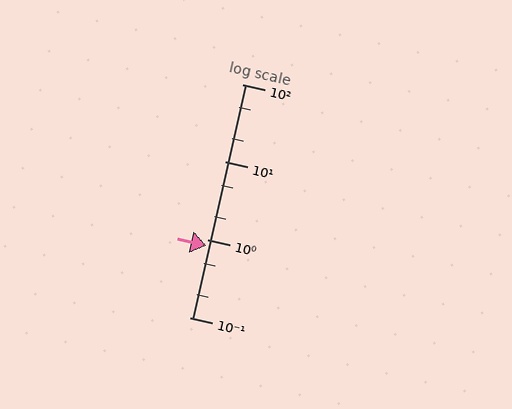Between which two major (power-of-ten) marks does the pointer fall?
The pointer is between 0.1 and 1.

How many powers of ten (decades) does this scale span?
The scale spans 3 decades, from 0.1 to 100.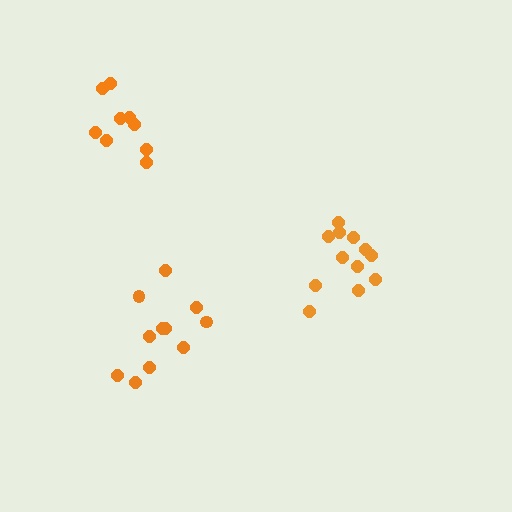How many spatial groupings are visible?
There are 3 spatial groupings.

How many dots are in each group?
Group 1: 12 dots, Group 2: 11 dots, Group 3: 9 dots (32 total).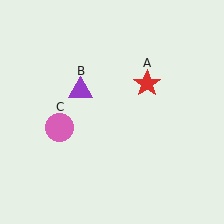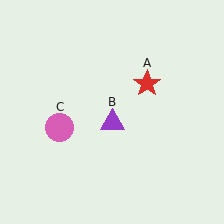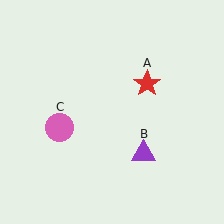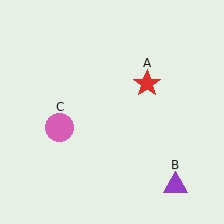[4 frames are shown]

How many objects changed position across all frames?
1 object changed position: purple triangle (object B).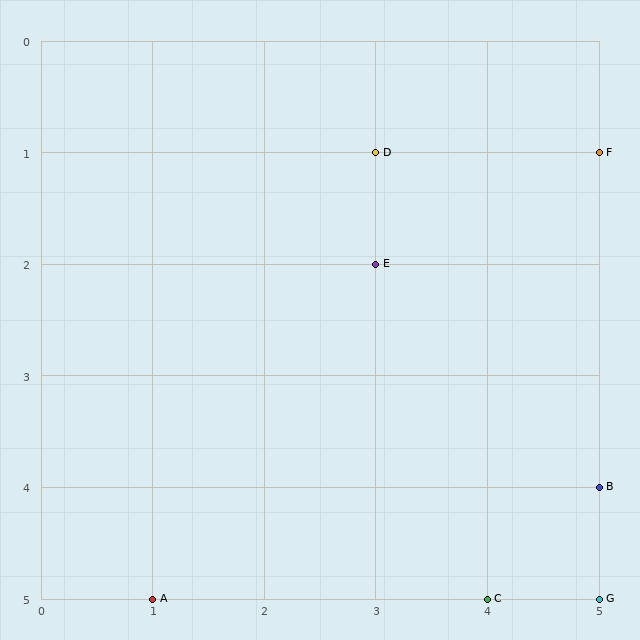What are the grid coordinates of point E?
Point E is at grid coordinates (3, 2).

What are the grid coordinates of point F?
Point F is at grid coordinates (5, 1).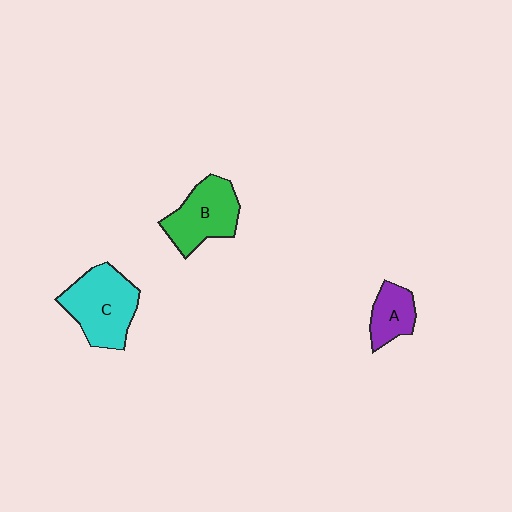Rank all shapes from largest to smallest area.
From largest to smallest: C (cyan), B (green), A (purple).